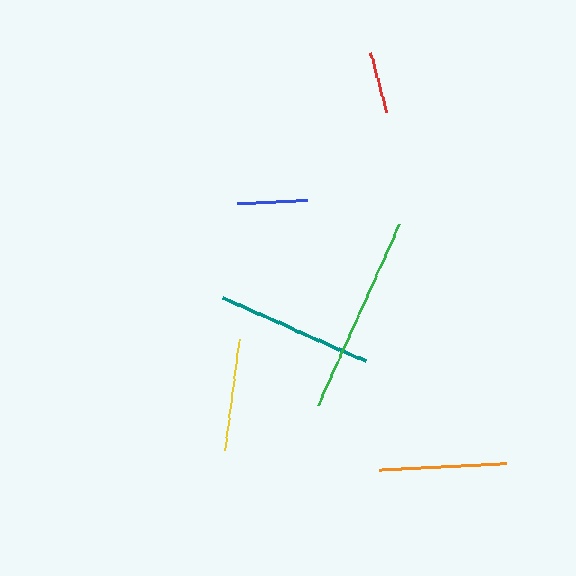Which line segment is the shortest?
The red line is the shortest at approximately 61 pixels.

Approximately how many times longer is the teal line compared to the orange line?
The teal line is approximately 1.2 times the length of the orange line.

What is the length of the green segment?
The green segment is approximately 198 pixels long.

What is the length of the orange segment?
The orange segment is approximately 127 pixels long.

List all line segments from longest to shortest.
From longest to shortest: green, teal, orange, yellow, blue, red.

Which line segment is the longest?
The green line is the longest at approximately 198 pixels.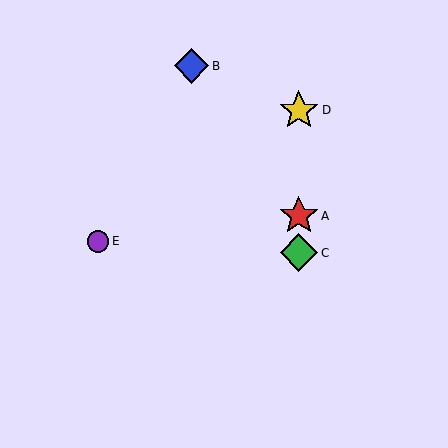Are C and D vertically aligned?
Yes, both are at x≈299.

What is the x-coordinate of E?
Object E is at x≈98.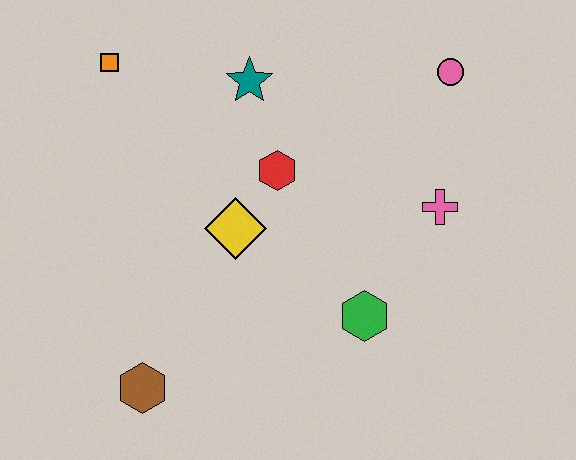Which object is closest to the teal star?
The red hexagon is closest to the teal star.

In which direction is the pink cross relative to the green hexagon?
The pink cross is above the green hexagon.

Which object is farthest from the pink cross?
The orange square is farthest from the pink cross.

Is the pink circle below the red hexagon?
No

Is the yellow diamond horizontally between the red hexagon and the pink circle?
No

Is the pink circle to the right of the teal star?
Yes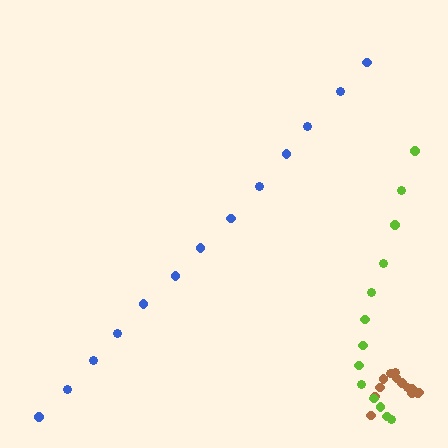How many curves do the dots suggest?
There are 3 distinct paths.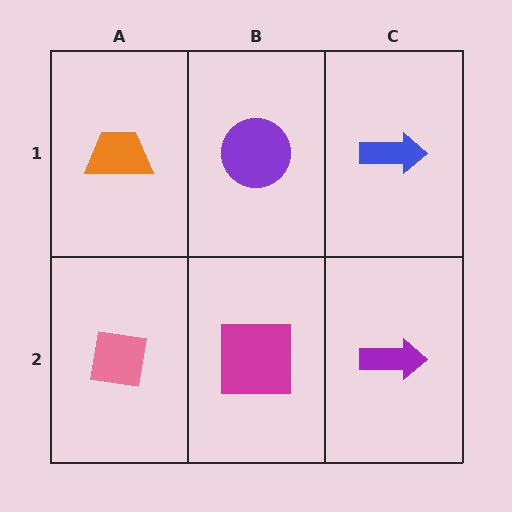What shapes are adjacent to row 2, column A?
An orange trapezoid (row 1, column A), a magenta square (row 2, column B).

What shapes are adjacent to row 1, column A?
A pink square (row 2, column A), a purple circle (row 1, column B).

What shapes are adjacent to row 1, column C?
A purple arrow (row 2, column C), a purple circle (row 1, column B).